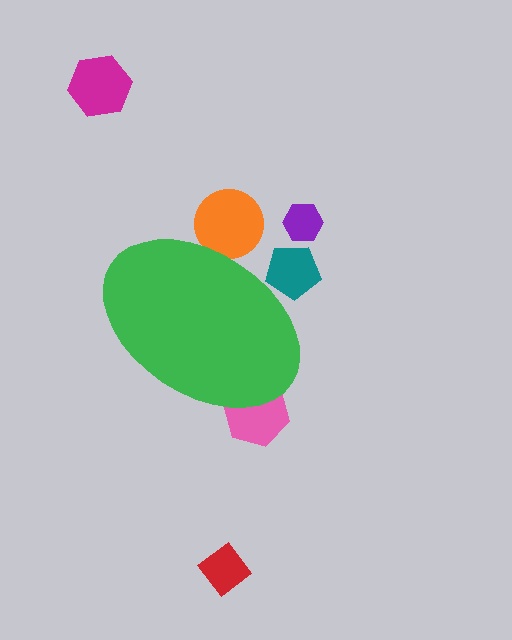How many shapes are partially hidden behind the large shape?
3 shapes are partially hidden.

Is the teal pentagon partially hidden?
Yes, the teal pentagon is partially hidden behind the green ellipse.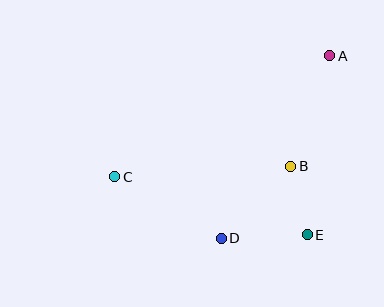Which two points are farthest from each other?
Points A and C are farthest from each other.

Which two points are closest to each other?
Points B and E are closest to each other.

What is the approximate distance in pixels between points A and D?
The distance between A and D is approximately 212 pixels.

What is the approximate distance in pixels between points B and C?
The distance between B and C is approximately 177 pixels.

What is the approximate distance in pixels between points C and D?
The distance between C and D is approximately 123 pixels.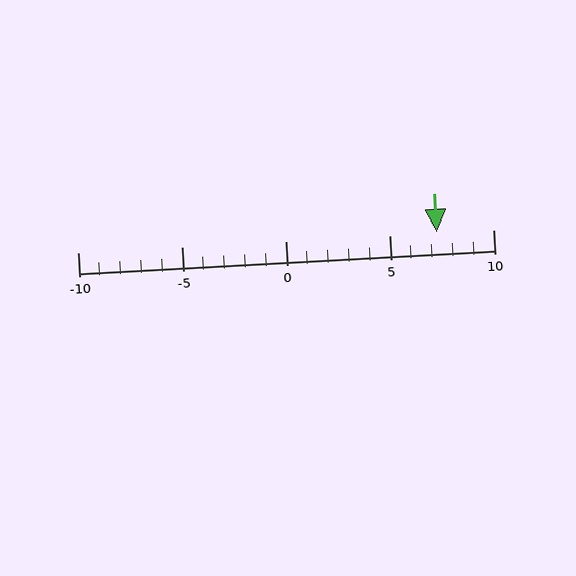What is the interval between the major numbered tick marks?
The major tick marks are spaced 5 units apart.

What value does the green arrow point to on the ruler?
The green arrow points to approximately 7.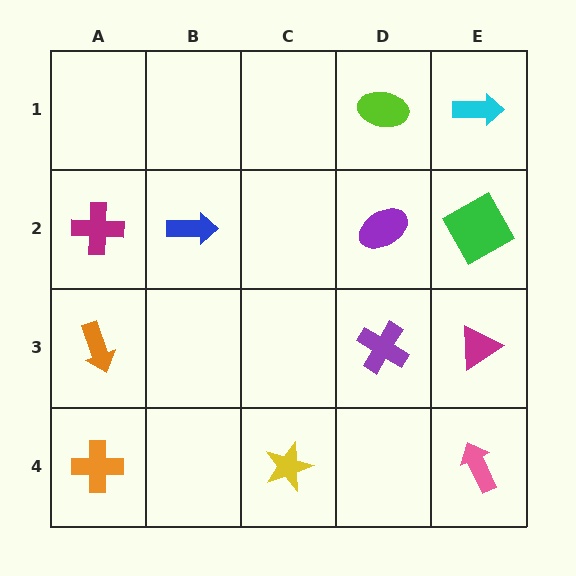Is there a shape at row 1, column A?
No, that cell is empty.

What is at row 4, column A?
An orange cross.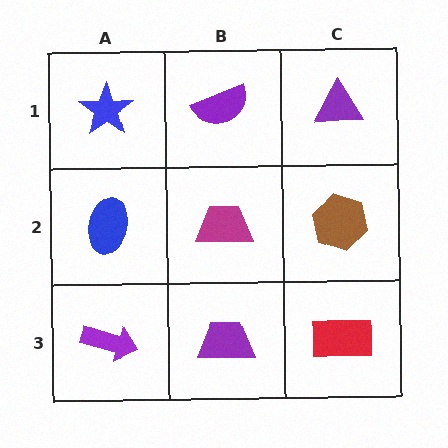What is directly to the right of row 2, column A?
A magenta trapezoid.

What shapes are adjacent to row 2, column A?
A blue star (row 1, column A), a purple arrow (row 3, column A), a magenta trapezoid (row 2, column B).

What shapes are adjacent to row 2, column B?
A purple semicircle (row 1, column B), a purple trapezoid (row 3, column B), a blue ellipse (row 2, column A), a brown hexagon (row 2, column C).